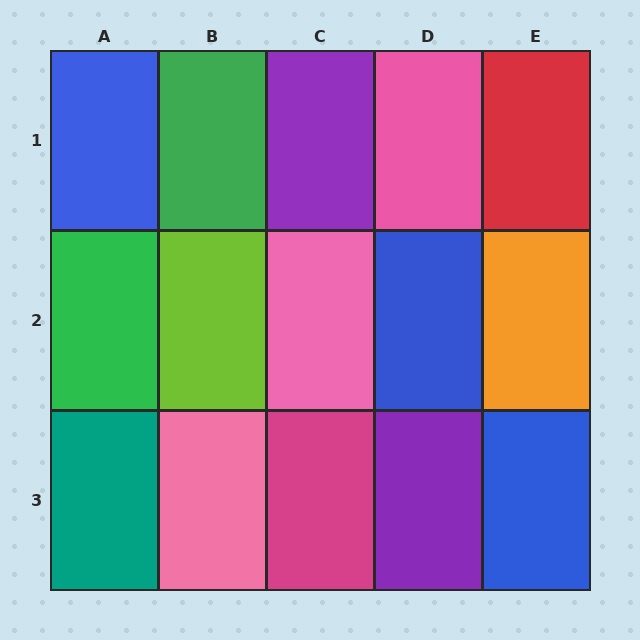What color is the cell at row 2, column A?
Green.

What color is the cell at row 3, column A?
Teal.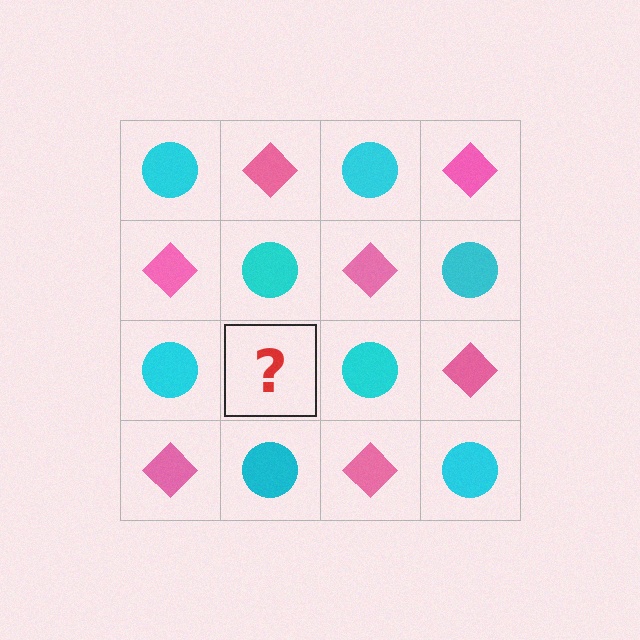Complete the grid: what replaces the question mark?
The question mark should be replaced with a pink diamond.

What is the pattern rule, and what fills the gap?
The rule is that it alternates cyan circle and pink diamond in a checkerboard pattern. The gap should be filled with a pink diamond.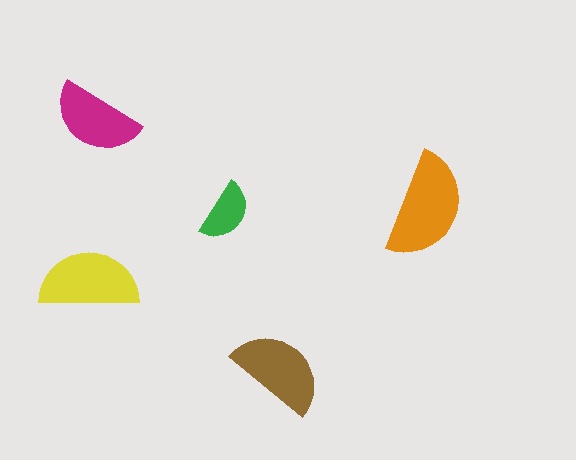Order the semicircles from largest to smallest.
the orange one, the yellow one, the brown one, the magenta one, the green one.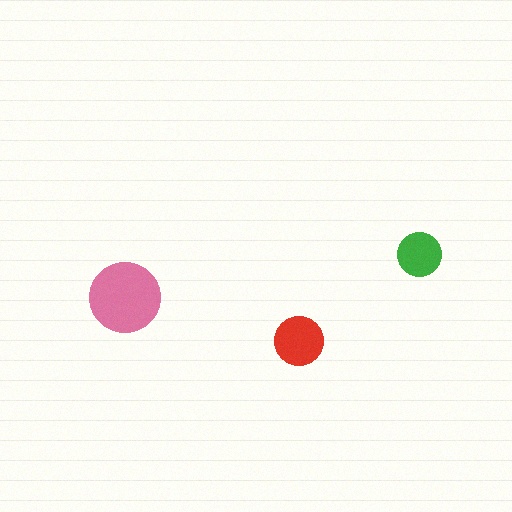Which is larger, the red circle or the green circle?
The red one.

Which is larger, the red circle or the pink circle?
The pink one.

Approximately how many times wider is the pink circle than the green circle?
About 1.5 times wider.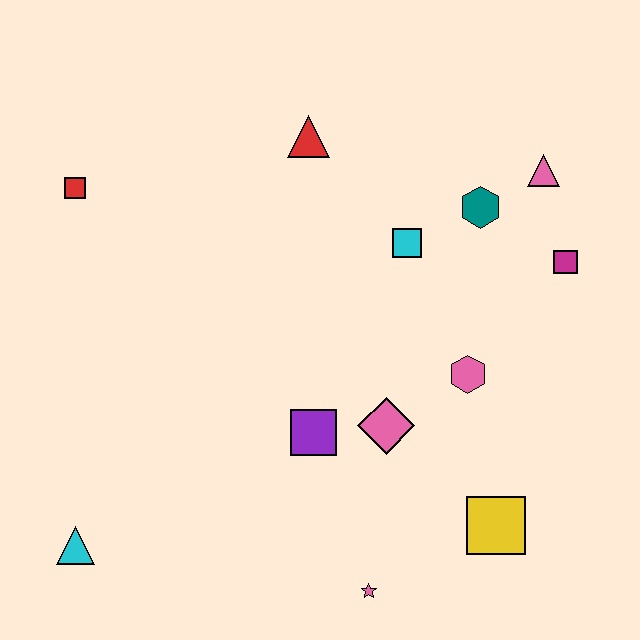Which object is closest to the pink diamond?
The purple square is closest to the pink diamond.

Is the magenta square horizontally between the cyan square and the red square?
No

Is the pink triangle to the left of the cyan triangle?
No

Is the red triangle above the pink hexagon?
Yes